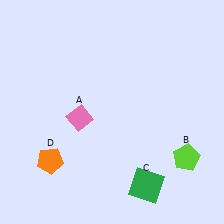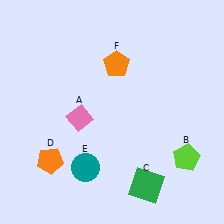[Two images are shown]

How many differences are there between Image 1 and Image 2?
There are 2 differences between the two images.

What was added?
A teal circle (E), an orange pentagon (F) were added in Image 2.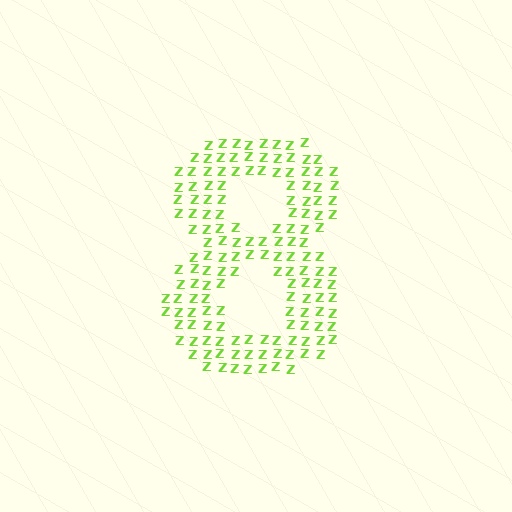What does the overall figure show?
The overall figure shows the digit 8.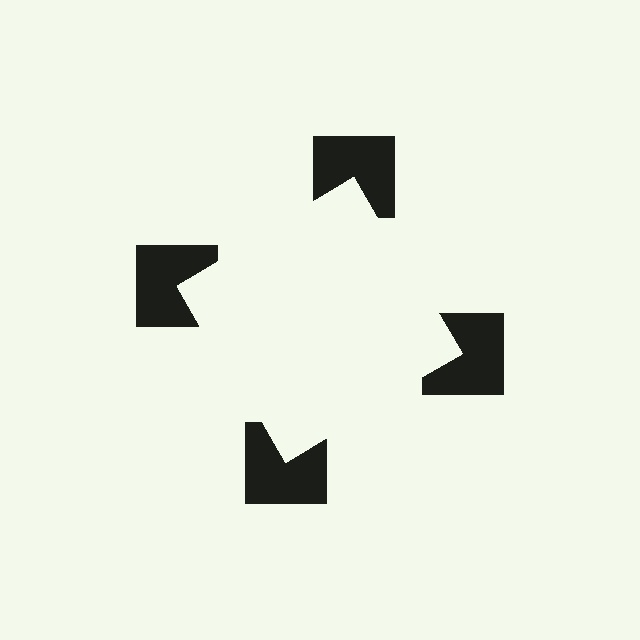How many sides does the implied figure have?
4 sides.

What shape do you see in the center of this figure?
An illusory square — its edges are inferred from the aligned wedge cuts in the notched squares, not physically drawn.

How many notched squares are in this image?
There are 4 — one at each vertex of the illusory square.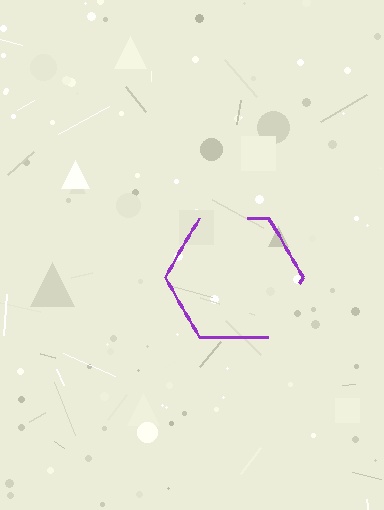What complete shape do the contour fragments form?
The contour fragments form a hexagon.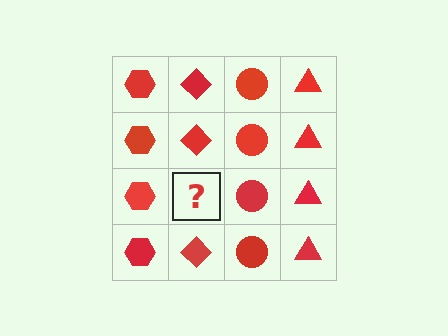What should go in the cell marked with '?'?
The missing cell should contain a red diamond.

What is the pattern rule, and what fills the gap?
The rule is that each column has a consistent shape. The gap should be filled with a red diamond.